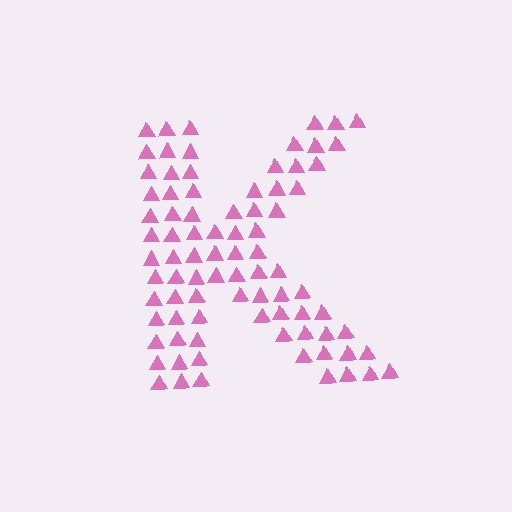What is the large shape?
The large shape is the letter K.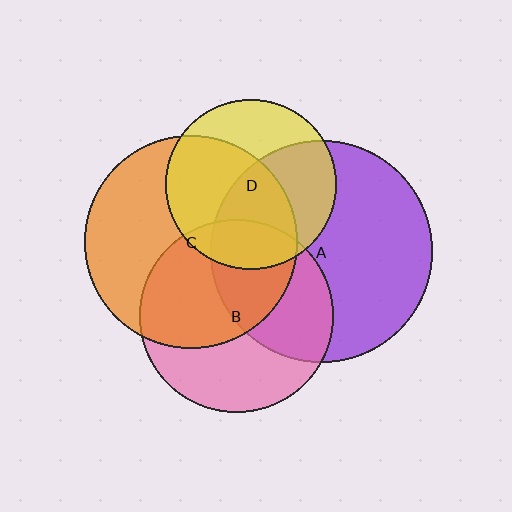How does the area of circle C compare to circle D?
Approximately 1.6 times.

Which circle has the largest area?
Circle A (purple).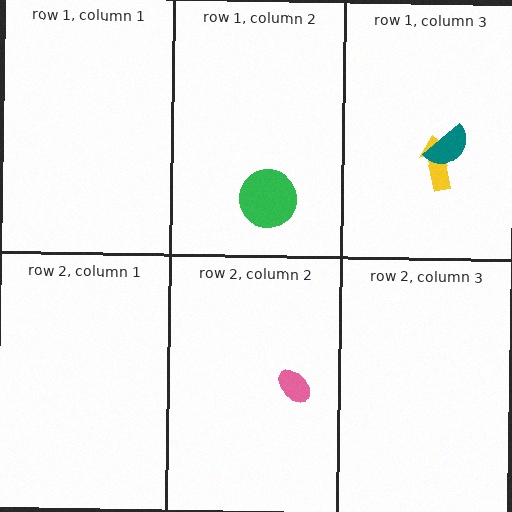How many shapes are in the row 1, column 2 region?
1.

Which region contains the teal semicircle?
The row 1, column 3 region.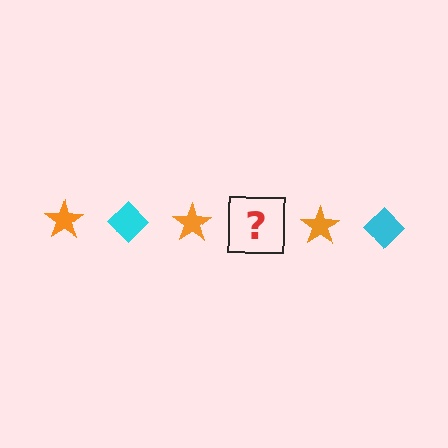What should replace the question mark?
The question mark should be replaced with a cyan diamond.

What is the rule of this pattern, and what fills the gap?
The rule is that the pattern alternates between orange star and cyan diamond. The gap should be filled with a cyan diamond.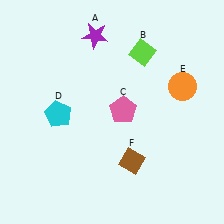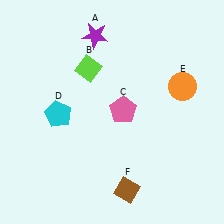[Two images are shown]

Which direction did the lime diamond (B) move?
The lime diamond (B) moved left.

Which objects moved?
The objects that moved are: the lime diamond (B), the brown diamond (F).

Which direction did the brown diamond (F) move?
The brown diamond (F) moved down.